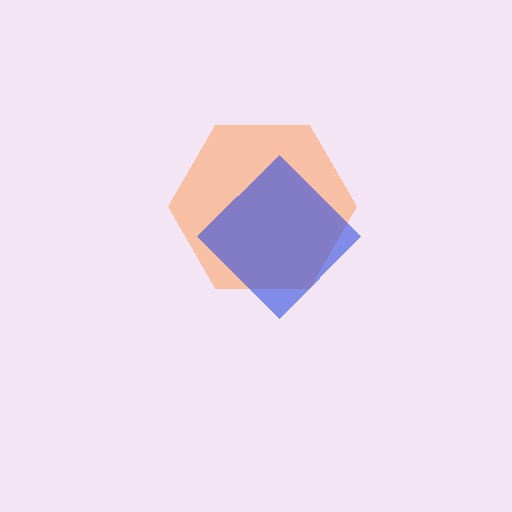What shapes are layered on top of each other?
The layered shapes are: an orange hexagon, a blue diamond.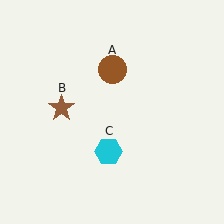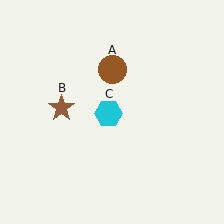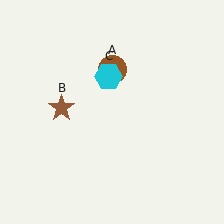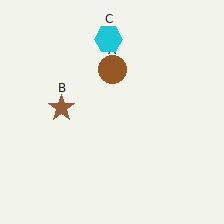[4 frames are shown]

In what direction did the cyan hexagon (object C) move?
The cyan hexagon (object C) moved up.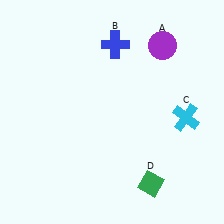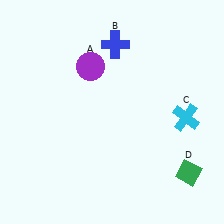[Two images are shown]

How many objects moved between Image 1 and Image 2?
2 objects moved between the two images.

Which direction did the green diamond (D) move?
The green diamond (D) moved right.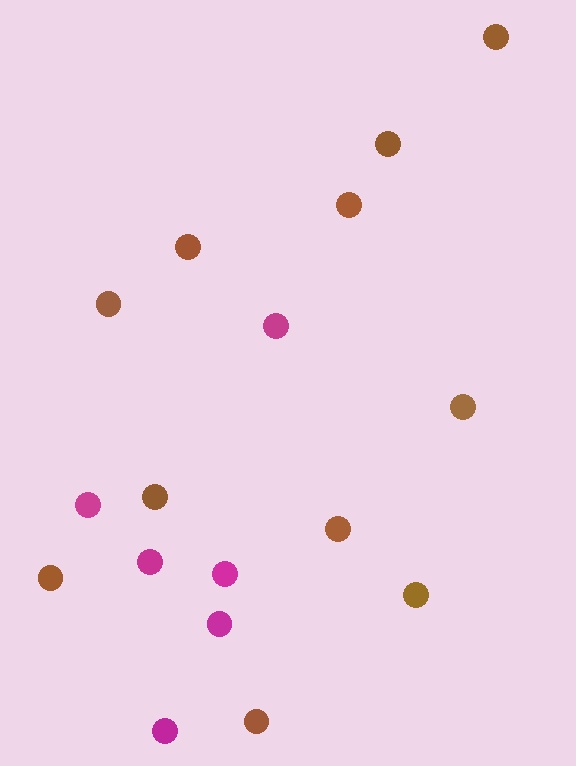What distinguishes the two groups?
There are 2 groups: one group of brown circles (11) and one group of magenta circles (6).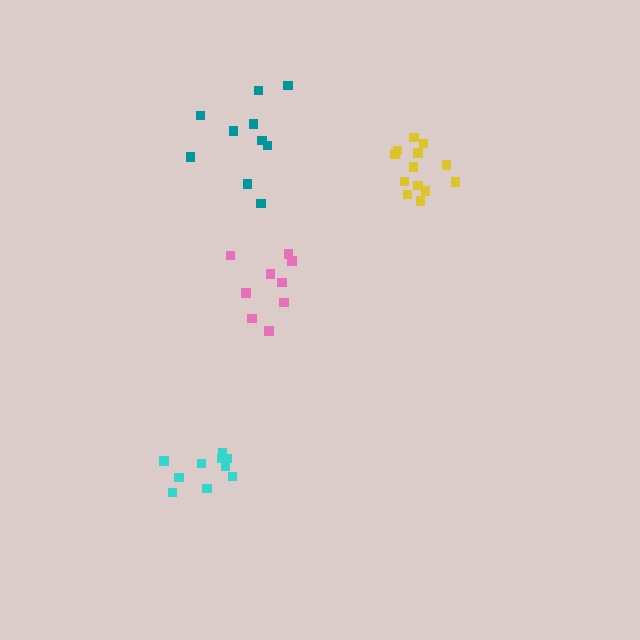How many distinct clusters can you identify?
There are 4 distinct clusters.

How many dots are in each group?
Group 1: 9 dots, Group 2: 10 dots, Group 3: 10 dots, Group 4: 13 dots (42 total).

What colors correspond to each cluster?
The clusters are colored: pink, cyan, teal, yellow.